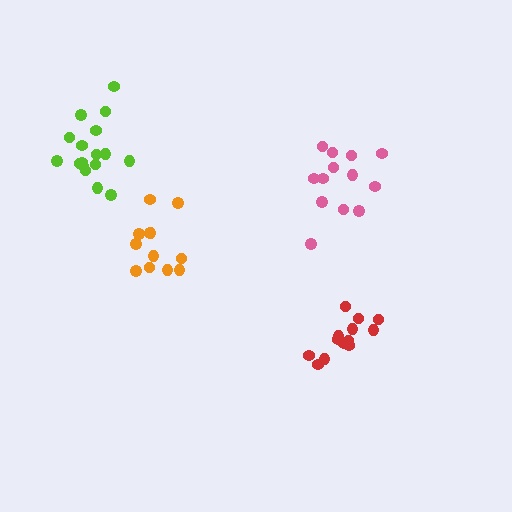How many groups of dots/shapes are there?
There are 4 groups.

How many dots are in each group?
Group 1: 17 dots, Group 2: 12 dots, Group 3: 13 dots, Group 4: 13 dots (55 total).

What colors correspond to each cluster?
The clusters are colored: lime, orange, pink, red.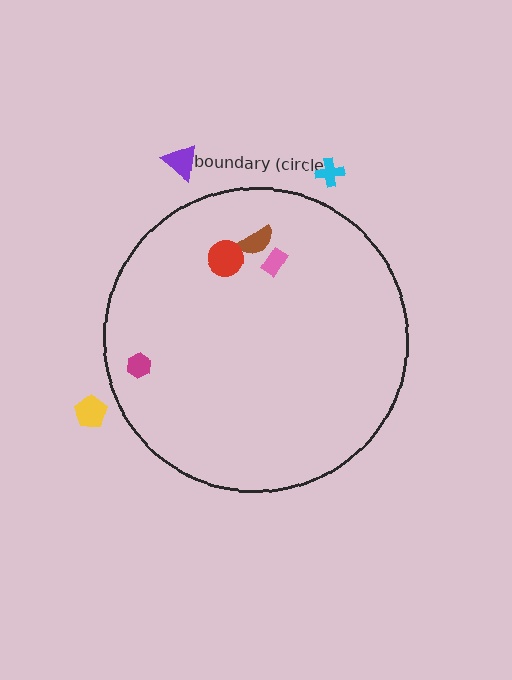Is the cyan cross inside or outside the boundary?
Outside.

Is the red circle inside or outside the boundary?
Inside.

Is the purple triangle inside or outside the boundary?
Outside.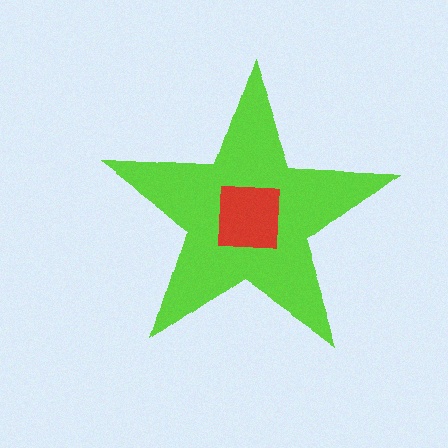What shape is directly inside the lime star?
The red square.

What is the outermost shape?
The lime star.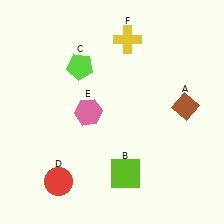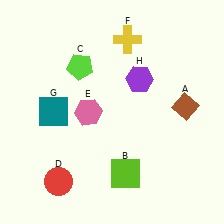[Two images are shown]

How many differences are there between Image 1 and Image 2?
There are 2 differences between the two images.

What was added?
A teal square (G), a purple hexagon (H) were added in Image 2.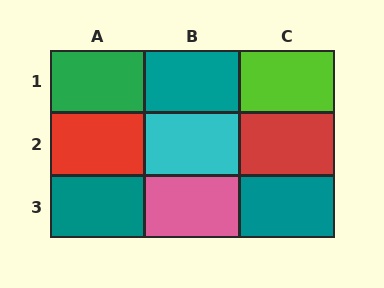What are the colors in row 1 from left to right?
Green, teal, lime.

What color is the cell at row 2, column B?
Cyan.